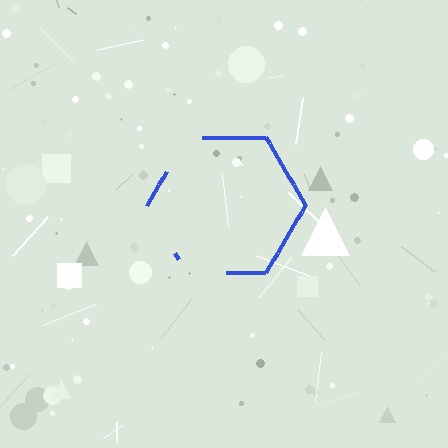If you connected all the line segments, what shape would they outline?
They would outline a hexagon.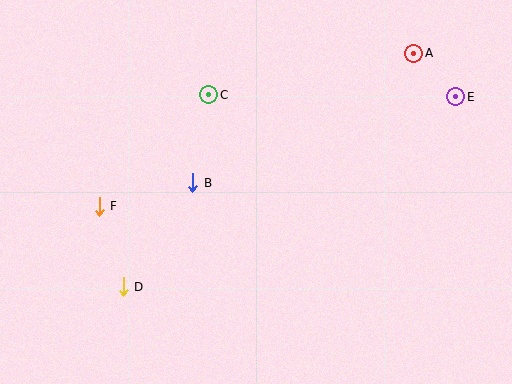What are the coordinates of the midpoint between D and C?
The midpoint between D and C is at (166, 191).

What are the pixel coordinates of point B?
Point B is at (193, 183).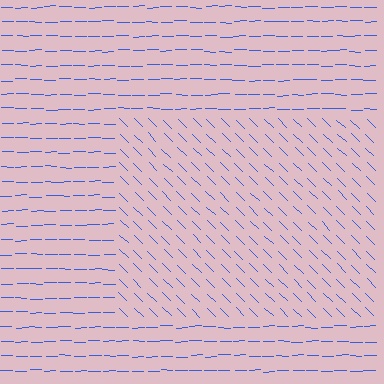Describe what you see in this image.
The image is filled with small blue line segments. A rectangle region in the image has lines oriented differently from the surrounding lines, creating a visible texture boundary.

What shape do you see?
I see a rectangle.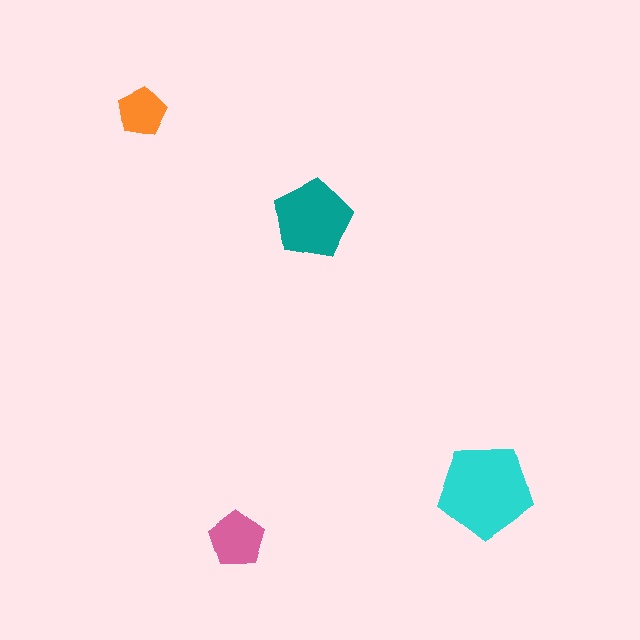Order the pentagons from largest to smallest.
the cyan one, the teal one, the pink one, the orange one.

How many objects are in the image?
There are 4 objects in the image.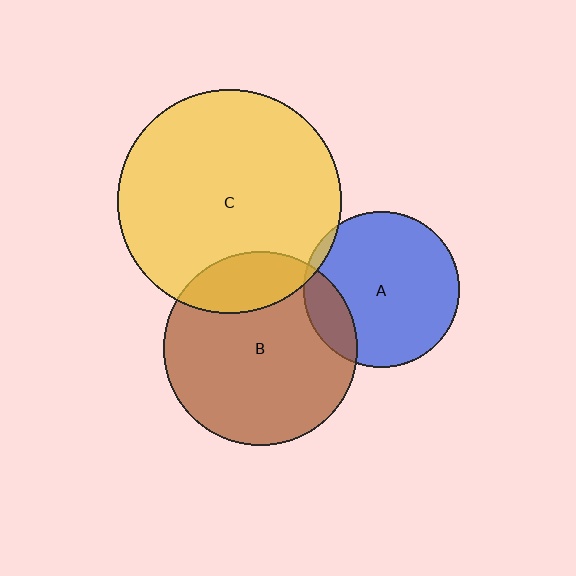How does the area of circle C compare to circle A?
Approximately 2.1 times.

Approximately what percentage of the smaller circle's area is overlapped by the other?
Approximately 5%.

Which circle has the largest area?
Circle C (yellow).